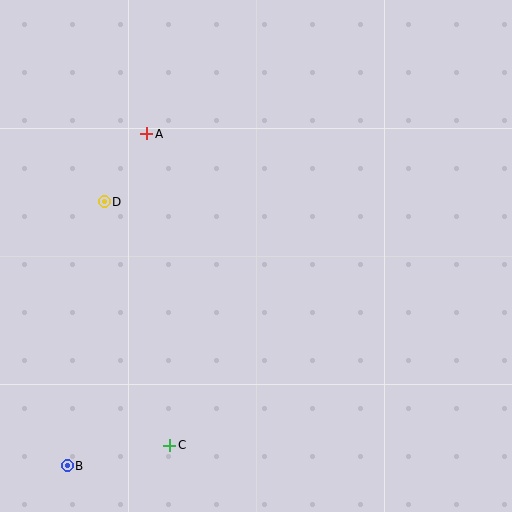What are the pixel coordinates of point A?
Point A is at (147, 134).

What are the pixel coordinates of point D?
Point D is at (104, 202).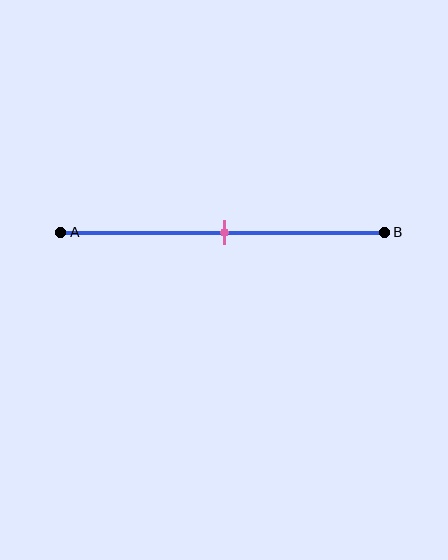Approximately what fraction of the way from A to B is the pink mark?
The pink mark is approximately 50% of the way from A to B.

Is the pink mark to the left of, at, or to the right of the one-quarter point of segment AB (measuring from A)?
The pink mark is to the right of the one-quarter point of segment AB.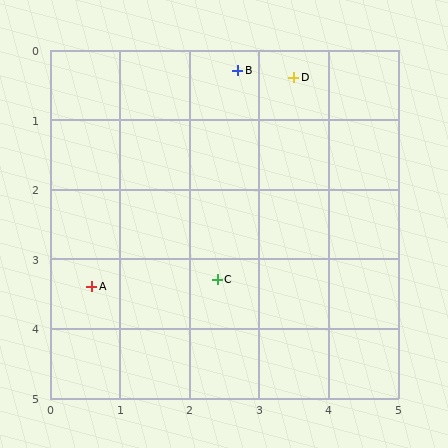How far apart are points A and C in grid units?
Points A and C are about 1.8 grid units apart.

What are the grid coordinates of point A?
Point A is at approximately (0.6, 3.4).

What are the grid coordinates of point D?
Point D is at approximately (3.5, 0.4).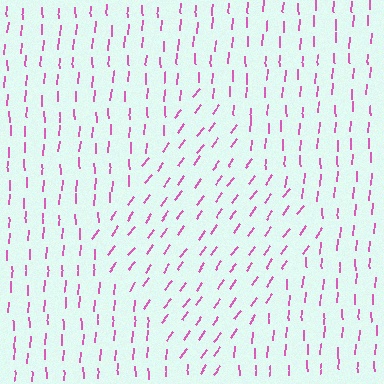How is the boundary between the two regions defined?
The boundary is defined purely by a change in line orientation (approximately 33 degrees difference). All lines are the same color and thickness.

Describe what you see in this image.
The image is filled with small pink line segments. A diamond region in the image has lines oriented differently from the surrounding lines, creating a visible texture boundary.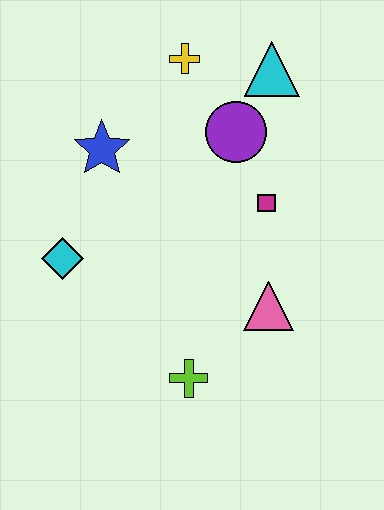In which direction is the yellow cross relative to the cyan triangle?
The yellow cross is to the left of the cyan triangle.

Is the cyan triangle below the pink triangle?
No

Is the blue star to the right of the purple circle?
No